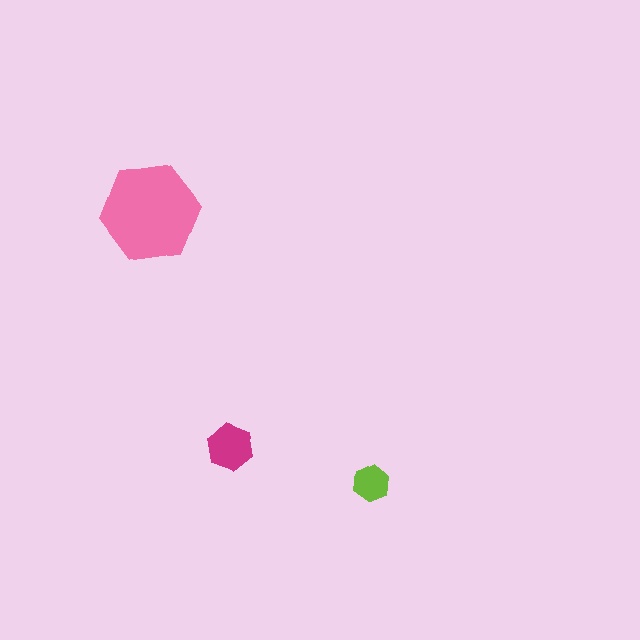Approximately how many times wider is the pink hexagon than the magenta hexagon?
About 2 times wider.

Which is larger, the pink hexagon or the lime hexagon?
The pink one.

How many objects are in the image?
There are 3 objects in the image.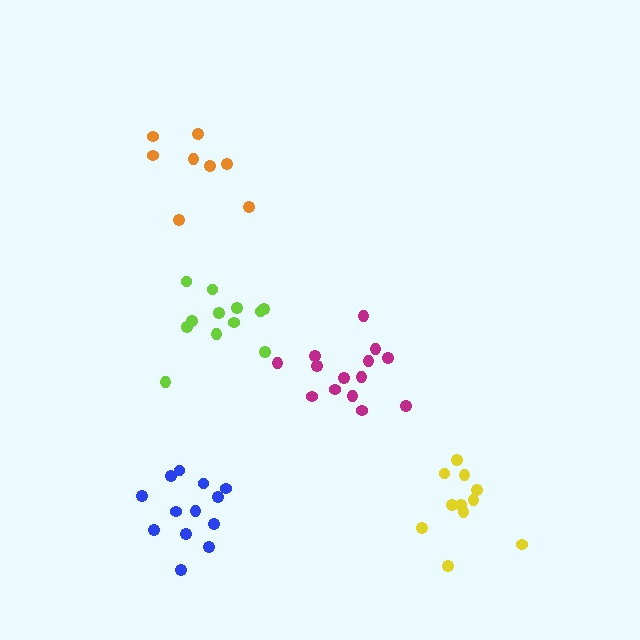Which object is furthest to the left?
The blue cluster is leftmost.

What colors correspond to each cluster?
The clusters are colored: blue, orange, yellow, magenta, lime.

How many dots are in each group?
Group 1: 13 dots, Group 2: 8 dots, Group 3: 11 dots, Group 4: 14 dots, Group 5: 12 dots (58 total).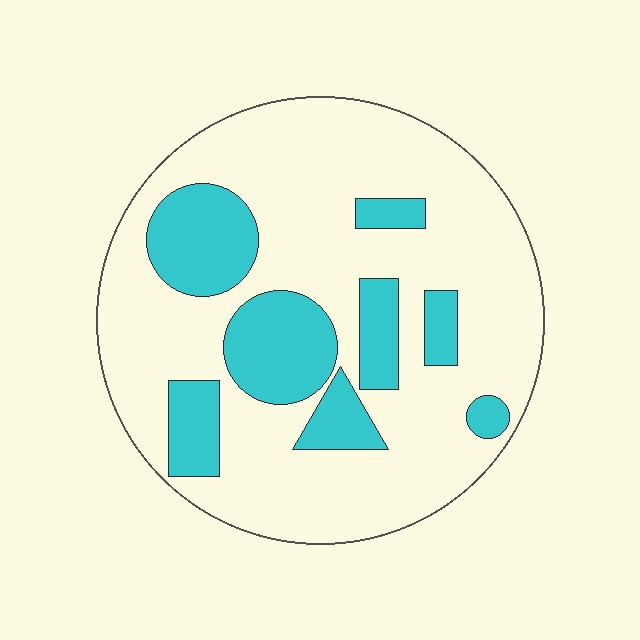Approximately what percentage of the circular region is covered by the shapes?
Approximately 25%.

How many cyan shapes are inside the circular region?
8.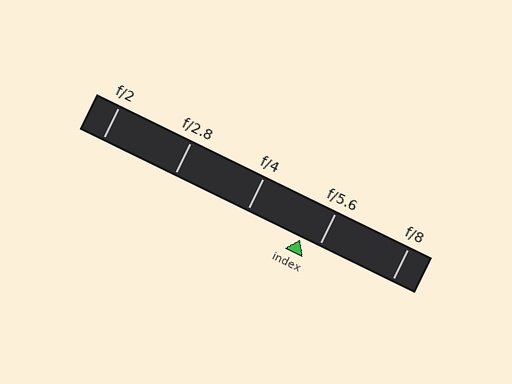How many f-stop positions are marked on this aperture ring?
There are 5 f-stop positions marked.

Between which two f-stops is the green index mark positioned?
The index mark is between f/4 and f/5.6.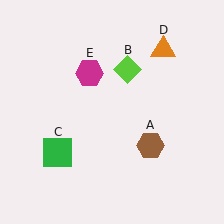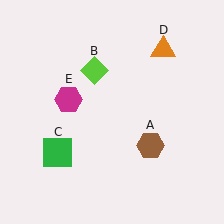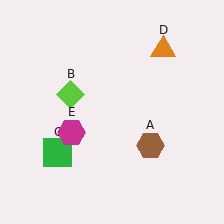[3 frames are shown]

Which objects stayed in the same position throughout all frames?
Brown hexagon (object A) and green square (object C) and orange triangle (object D) remained stationary.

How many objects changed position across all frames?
2 objects changed position: lime diamond (object B), magenta hexagon (object E).